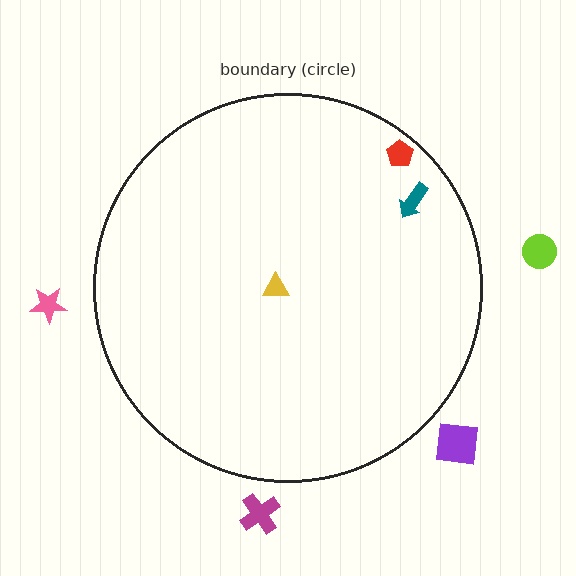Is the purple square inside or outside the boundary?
Outside.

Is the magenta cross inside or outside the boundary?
Outside.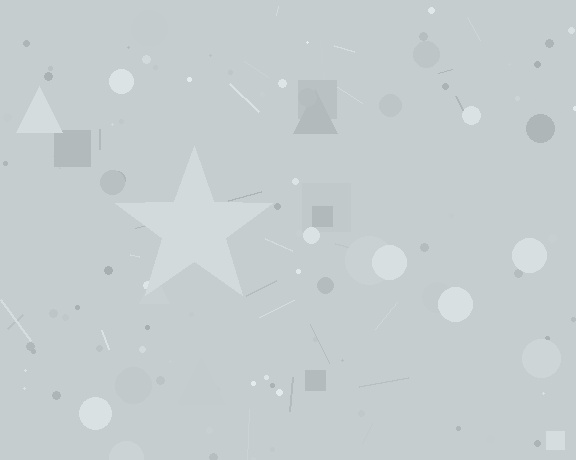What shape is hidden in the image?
A star is hidden in the image.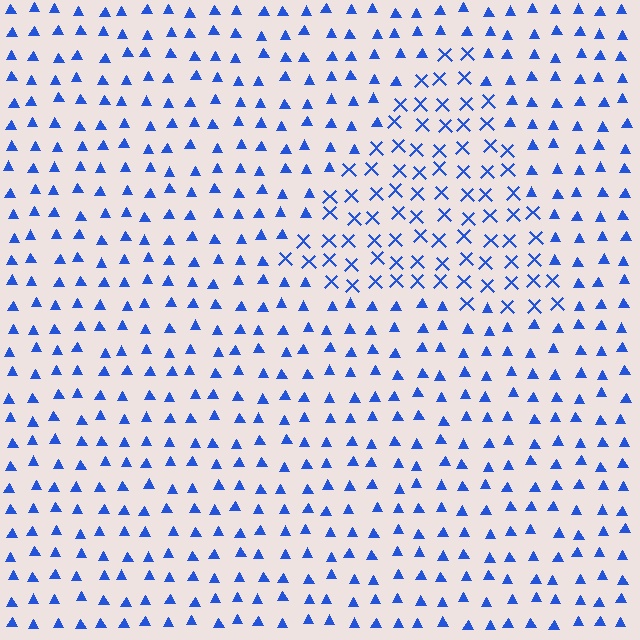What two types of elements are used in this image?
The image uses X marks inside the triangle region and triangles outside it.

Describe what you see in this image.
The image is filled with small blue elements arranged in a uniform grid. A triangle-shaped region contains X marks, while the surrounding area contains triangles. The boundary is defined purely by the change in element shape.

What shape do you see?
I see a triangle.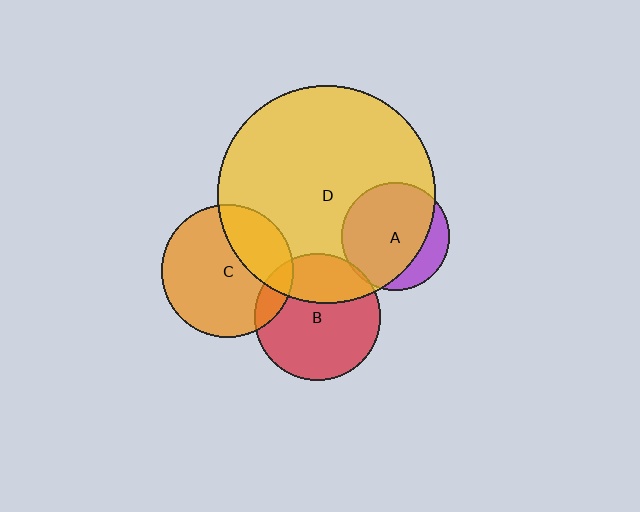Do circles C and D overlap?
Yes.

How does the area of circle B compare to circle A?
Approximately 1.4 times.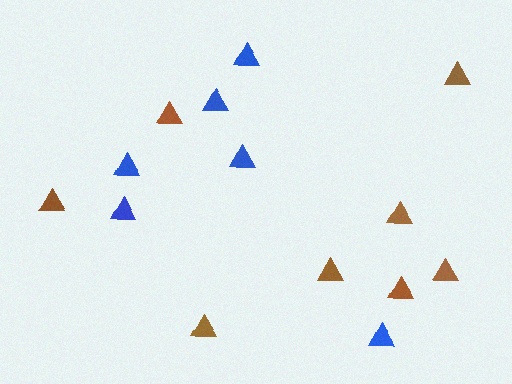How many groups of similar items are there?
There are 2 groups: one group of blue triangles (6) and one group of brown triangles (8).